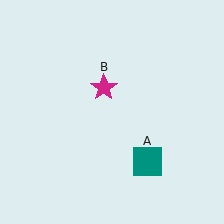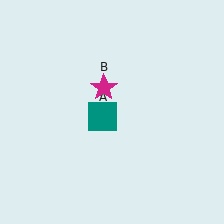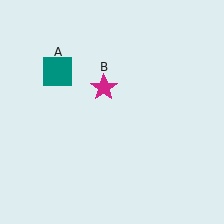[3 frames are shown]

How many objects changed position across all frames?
1 object changed position: teal square (object A).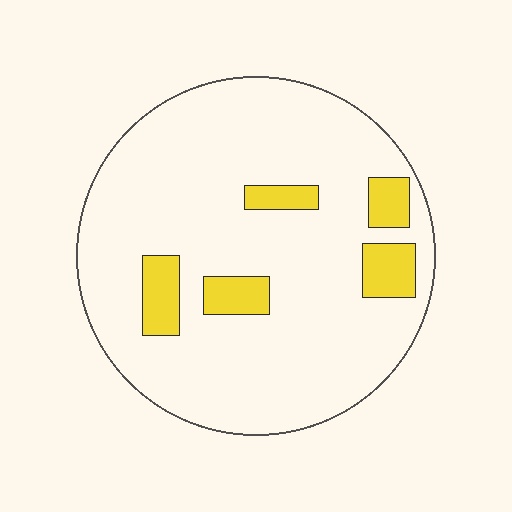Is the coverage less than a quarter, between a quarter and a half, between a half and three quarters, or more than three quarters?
Less than a quarter.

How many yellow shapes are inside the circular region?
5.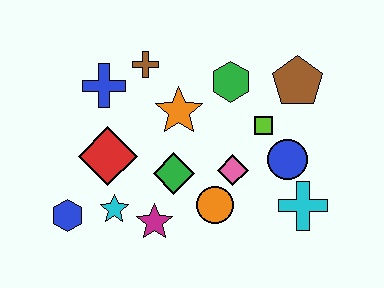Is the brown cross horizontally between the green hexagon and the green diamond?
No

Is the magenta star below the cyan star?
Yes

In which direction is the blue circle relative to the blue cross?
The blue circle is to the right of the blue cross.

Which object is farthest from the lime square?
The blue hexagon is farthest from the lime square.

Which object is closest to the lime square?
The blue circle is closest to the lime square.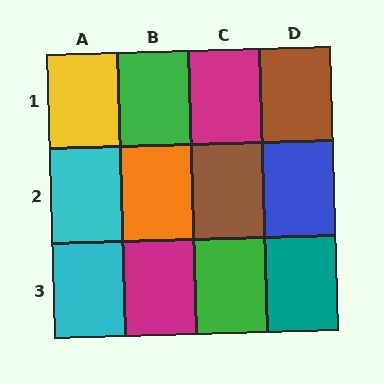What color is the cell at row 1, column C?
Magenta.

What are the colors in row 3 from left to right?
Cyan, magenta, green, teal.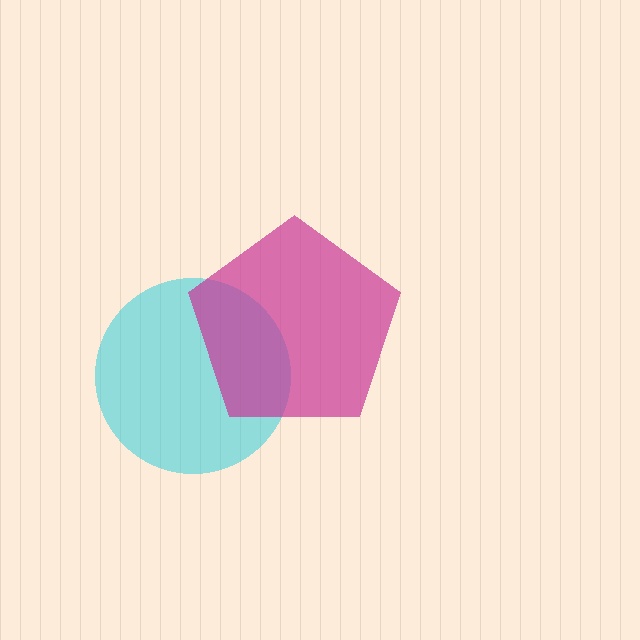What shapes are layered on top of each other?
The layered shapes are: a cyan circle, a magenta pentagon.